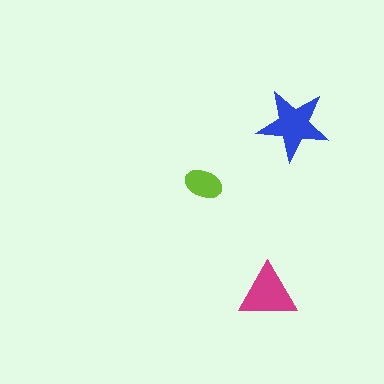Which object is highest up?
The blue star is topmost.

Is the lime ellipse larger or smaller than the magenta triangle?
Smaller.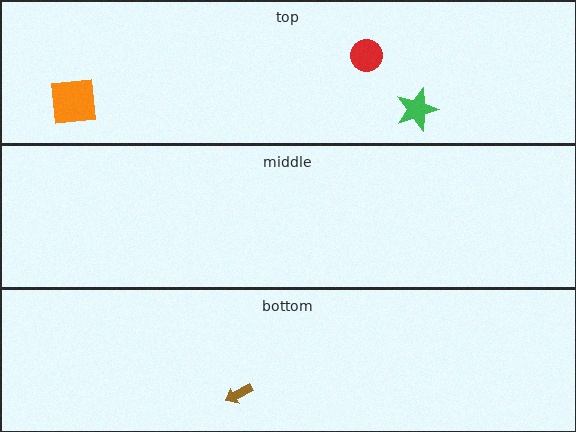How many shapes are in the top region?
3.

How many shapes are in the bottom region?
1.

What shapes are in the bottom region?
The brown arrow.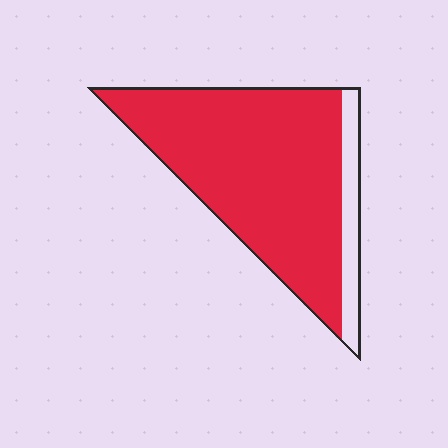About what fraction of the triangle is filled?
About seven eighths (7/8).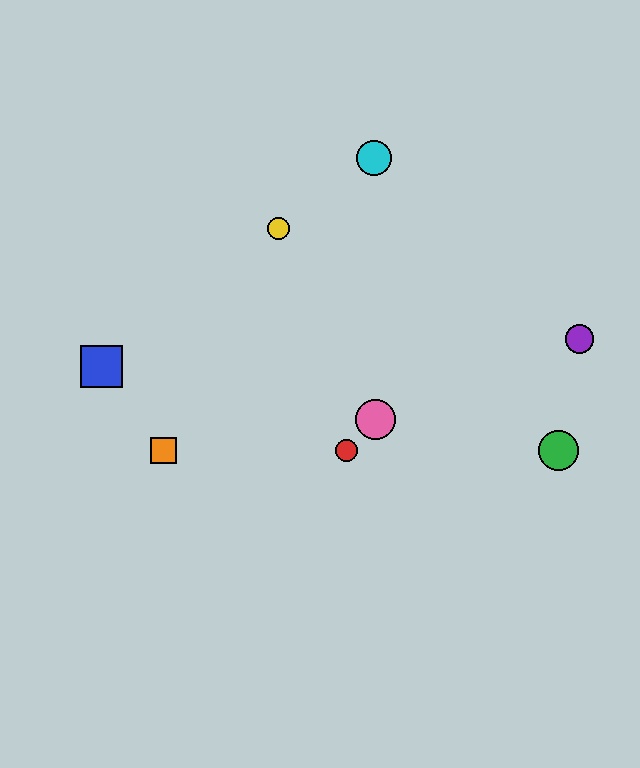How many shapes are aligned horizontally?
3 shapes (the red circle, the green circle, the orange square) are aligned horizontally.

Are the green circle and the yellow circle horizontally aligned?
No, the green circle is at y≈450 and the yellow circle is at y≈228.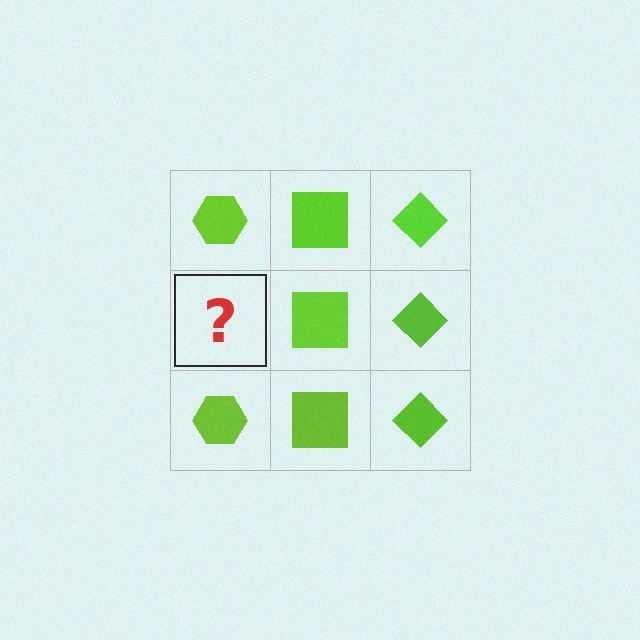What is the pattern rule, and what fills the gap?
The rule is that each column has a consistent shape. The gap should be filled with a lime hexagon.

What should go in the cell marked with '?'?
The missing cell should contain a lime hexagon.